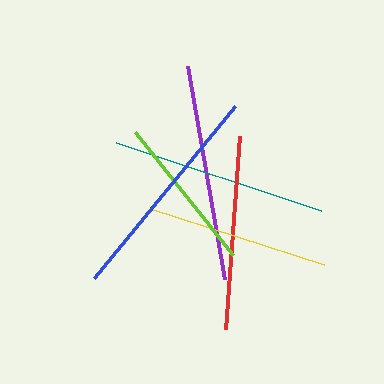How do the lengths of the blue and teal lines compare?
The blue and teal lines are approximately the same length.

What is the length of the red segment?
The red segment is approximately 194 pixels long.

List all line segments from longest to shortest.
From longest to shortest: blue, teal, purple, red, yellow, lime.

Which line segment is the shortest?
The lime line is the shortest at approximately 158 pixels.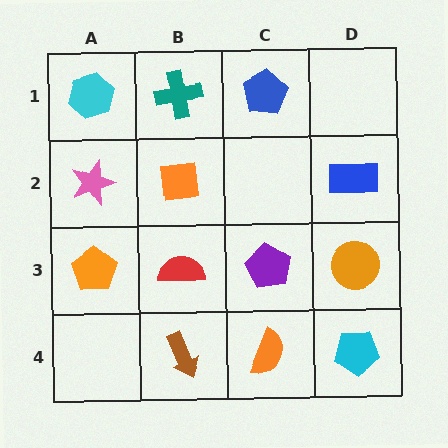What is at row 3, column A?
An orange pentagon.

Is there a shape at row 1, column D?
No, that cell is empty.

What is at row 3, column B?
A red semicircle.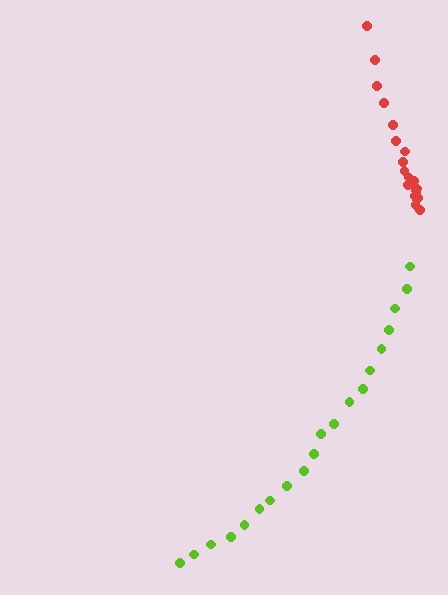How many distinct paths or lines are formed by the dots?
There are 2 distinct paths.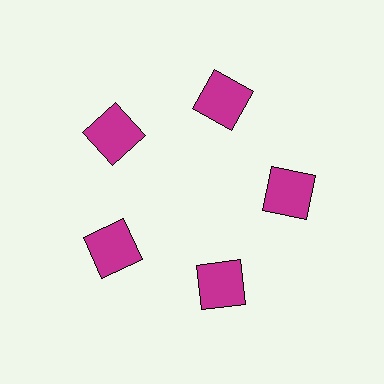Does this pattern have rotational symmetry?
Yes, this pattern has 5-fold rotational symmetry. It looks the same after rotating 72 degrees around the center.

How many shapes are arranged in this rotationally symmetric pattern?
There are 5 shapes, arranged in 5 groups of 1.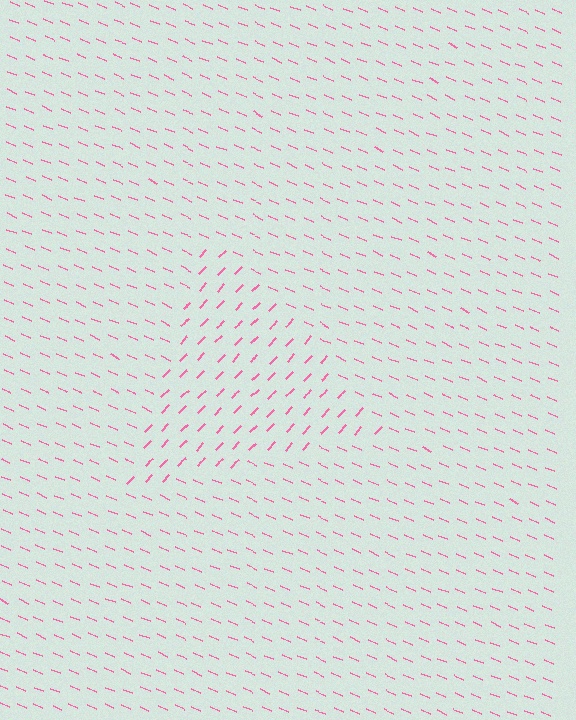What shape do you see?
I see a triangle.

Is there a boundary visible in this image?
Yes, there is a texture boundary formed by a change in line orientation.